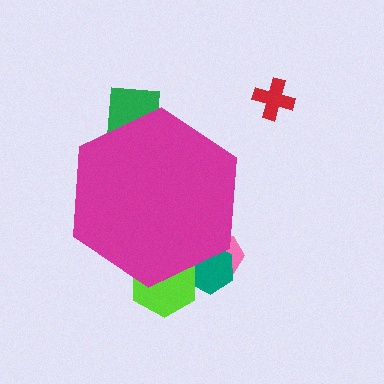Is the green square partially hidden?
Yes, the green square is partially hidden behind the magenta hexagon.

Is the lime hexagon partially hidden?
Yes, the lime hexagon is partially hidden behind the magenta hexagon.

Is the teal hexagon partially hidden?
Yes, the teal hexagon is partially hidden behind the magenta hexagon.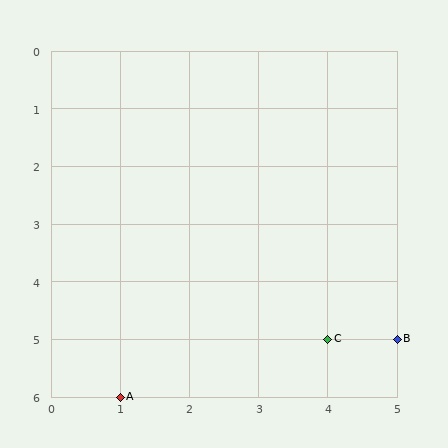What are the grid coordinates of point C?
Point C is at grid coordinates (4, 5).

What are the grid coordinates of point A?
Point A is at grid coordinates (1, 6).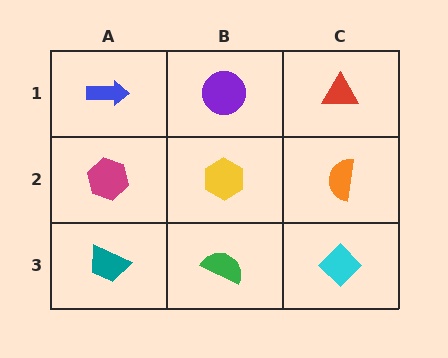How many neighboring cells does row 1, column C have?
2.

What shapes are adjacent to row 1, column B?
A yellow hexagon (row 2, column B), a blue arrow (row 1, column A), a red triangle (row 1, column C).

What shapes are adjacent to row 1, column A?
A magenta hexagon (row 2, column A), a purple circle (row 1, column B).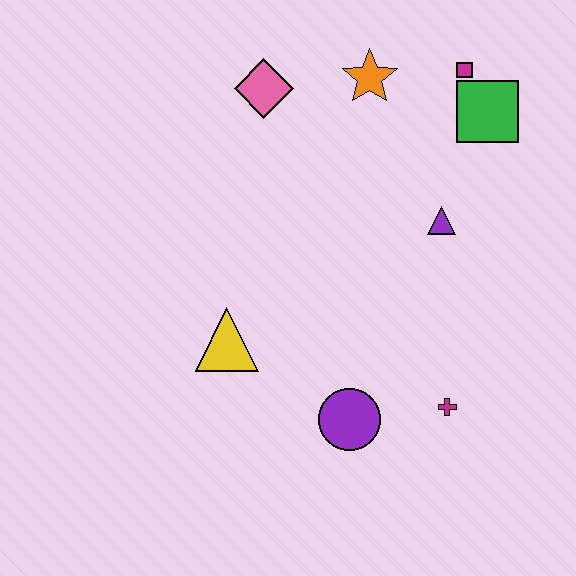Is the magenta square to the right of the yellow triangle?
Yes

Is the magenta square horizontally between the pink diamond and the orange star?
No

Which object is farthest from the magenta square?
The purple circle is farthest from the magenta square.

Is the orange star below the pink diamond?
No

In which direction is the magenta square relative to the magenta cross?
The magenta square is above the magenta cross.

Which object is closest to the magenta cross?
The purple circle is closest to the magenta cross.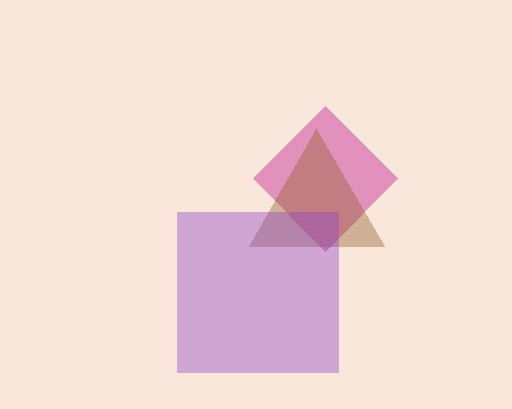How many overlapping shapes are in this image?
There are 3 overlapping shapes in the image.